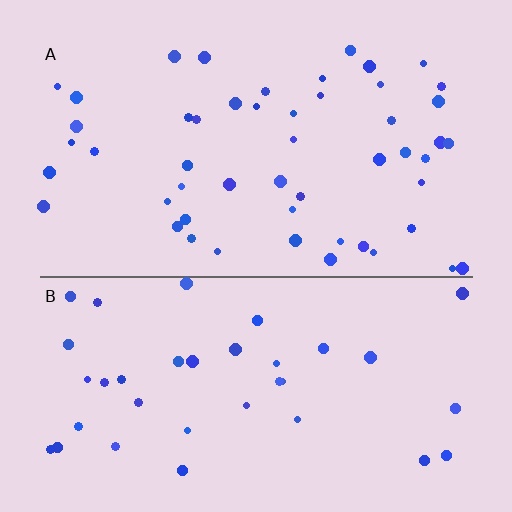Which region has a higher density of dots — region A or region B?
A (the top).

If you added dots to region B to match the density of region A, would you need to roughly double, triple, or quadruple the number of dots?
Approximately double.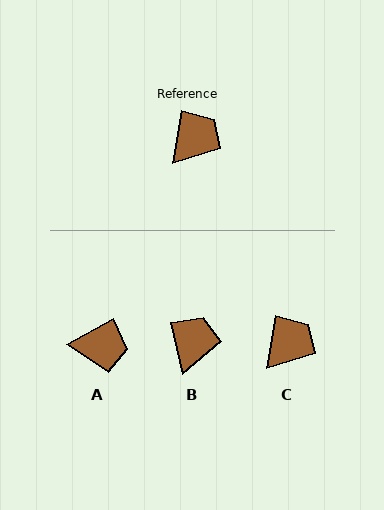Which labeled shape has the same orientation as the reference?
C.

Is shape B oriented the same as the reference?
No, it is off by about 23 degrees.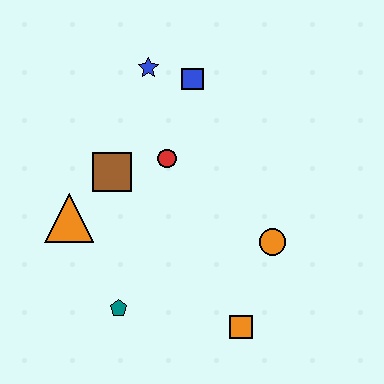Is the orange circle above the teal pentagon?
Yes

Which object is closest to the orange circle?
The orange square is closest to the orange circle.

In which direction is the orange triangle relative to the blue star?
The orange triangle is below the blue star.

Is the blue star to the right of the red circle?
No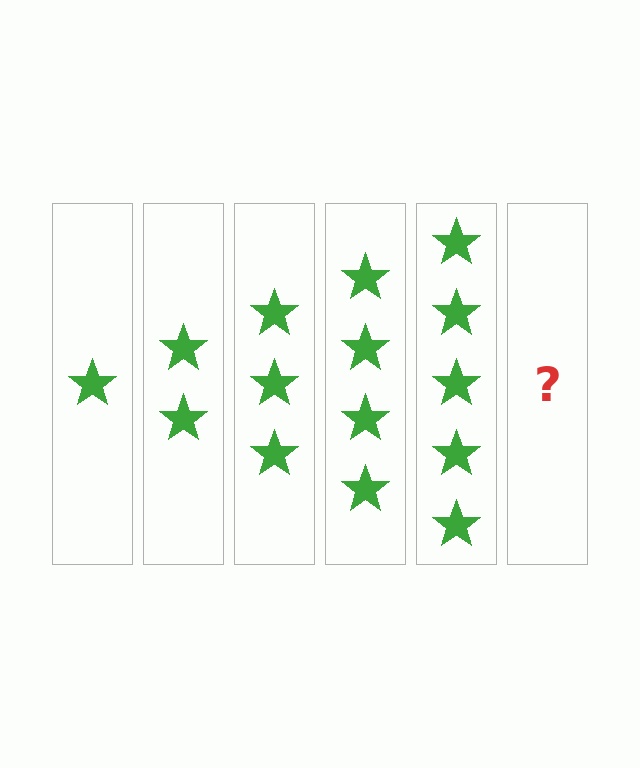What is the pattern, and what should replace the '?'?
The pattern is that each step adds one more star. The '?' should be 6 stars.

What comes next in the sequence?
The next element should be 6 stars.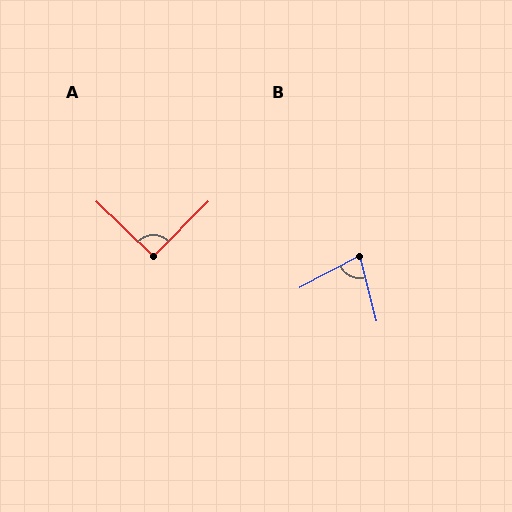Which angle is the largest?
A, at approximately 91 degrees.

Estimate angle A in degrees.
Approximately 91 degrees.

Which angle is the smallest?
B, at approximately 77 degrees.